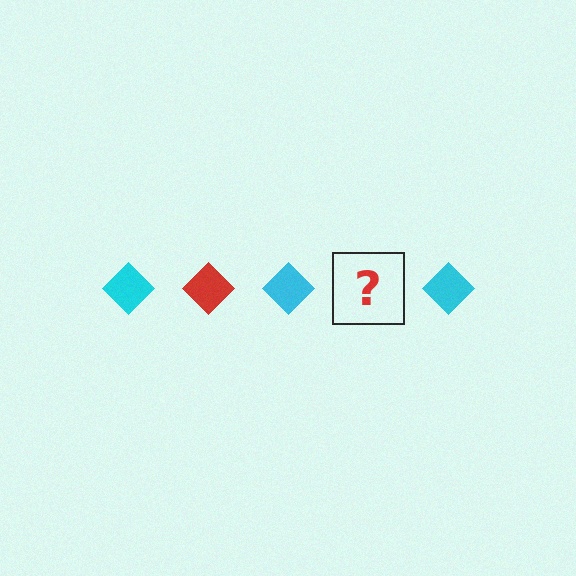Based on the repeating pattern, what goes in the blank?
The blank should be a red diamond.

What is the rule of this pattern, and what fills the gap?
The rule is that the pattern cycles through cyan, red diamonds. The gap should be filled with a red diamond.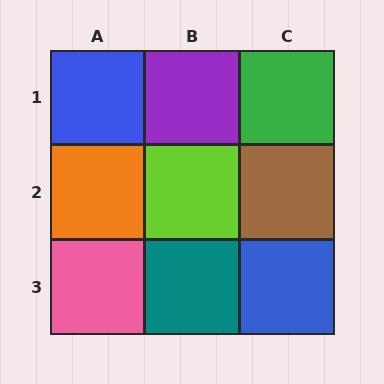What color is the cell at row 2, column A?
Orange.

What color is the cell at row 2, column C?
Brown.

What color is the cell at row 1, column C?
Green.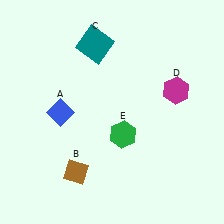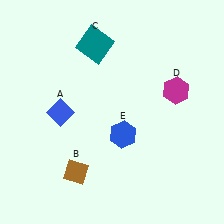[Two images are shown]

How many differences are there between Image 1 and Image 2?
There is 1 difference between the two images.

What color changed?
The hexagon (E) changed from green in Image 1 to blue in Image 2.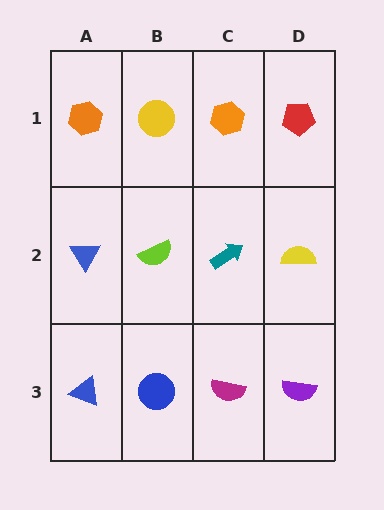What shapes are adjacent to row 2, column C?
An orange hexagon (row 1, column C), a magenta semicircle (row 3, column C), a lime semicircle (row 2, column B), a yellow semicircle (row 2, column D).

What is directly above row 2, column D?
A red pentagon.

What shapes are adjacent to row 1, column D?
A yellow semicircle (row 2, column D), an orange hexagon (row 1, column C).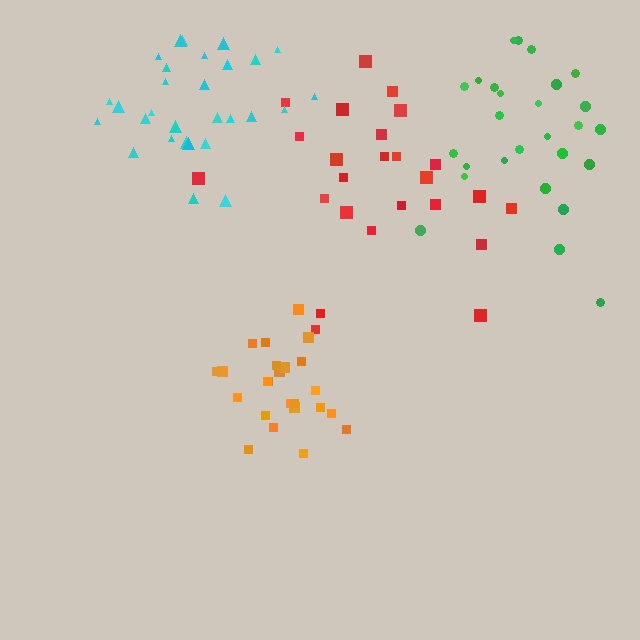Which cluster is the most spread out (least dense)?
Red.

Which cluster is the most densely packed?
Orange.